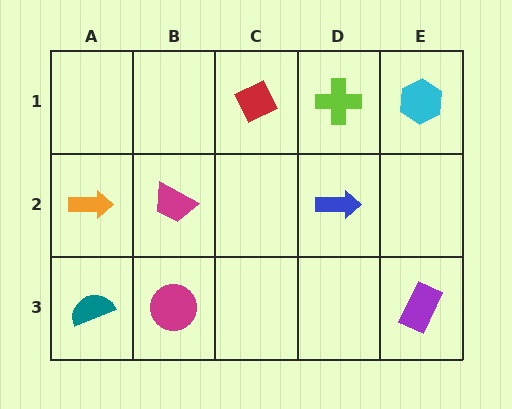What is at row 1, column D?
A lime cross.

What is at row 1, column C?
A red diamond.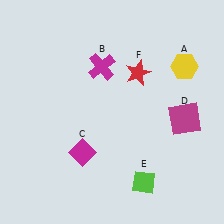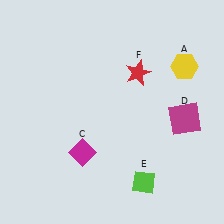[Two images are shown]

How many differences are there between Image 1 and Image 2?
There is 1 difference between the two images.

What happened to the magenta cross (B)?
The magenta cross (B) was removed in Image 2. It was in the top-left area of Image 1.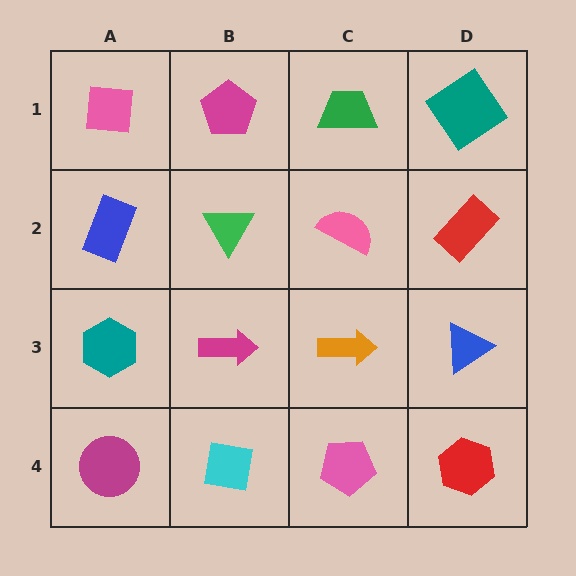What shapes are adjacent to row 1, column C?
A pink semicircle (row 2, column C), a magenta pentagon (row 1, column B), a teal diamond (row 1, column D).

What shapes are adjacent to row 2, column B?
A magenta pentagon (row 1, column B), a magenta arrow (row 3, column B), a blue rectangle (row 2, column A), a pink semicircle (row 2, column C).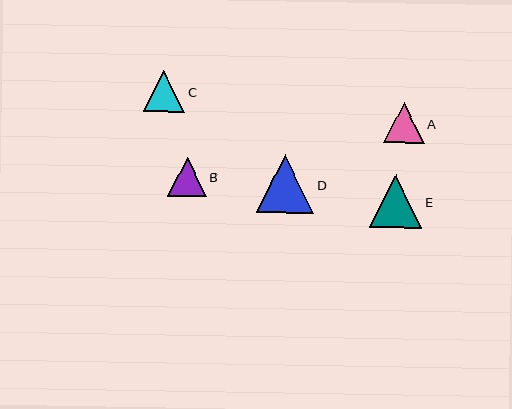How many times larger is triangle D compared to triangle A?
Triangle D is approximately 1.4 times the size of triangle A.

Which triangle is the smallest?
Triangle B is the smallest with a size of approximately 39 pixels.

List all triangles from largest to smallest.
From largest to smallest: D, E, C, A, B.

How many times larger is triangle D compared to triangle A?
Triangle D is approximately 1.4 times the size of triangle A.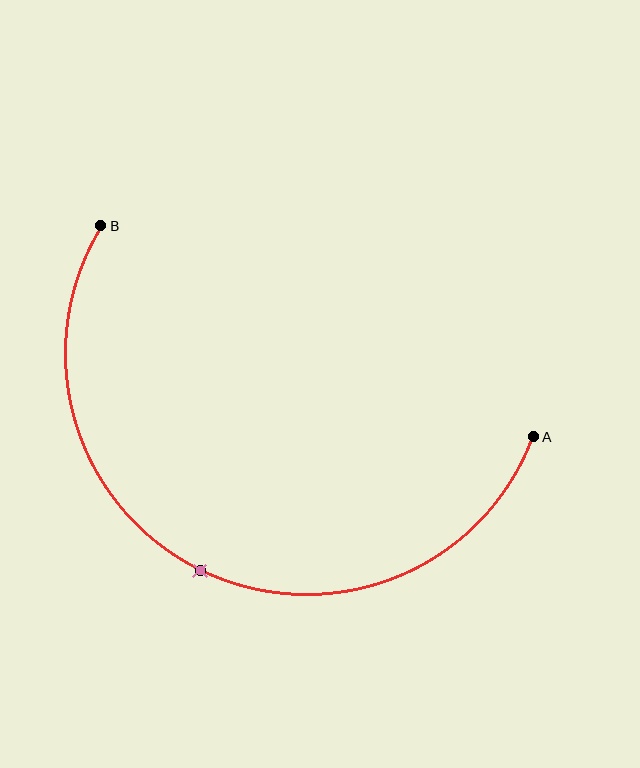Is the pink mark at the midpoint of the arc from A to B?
Yes. The pink mark lies on the arc at equal arc-length from both A and B — it is the arc midpoint.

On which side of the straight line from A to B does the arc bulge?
The arc bulges below the straight line connecting A and B.